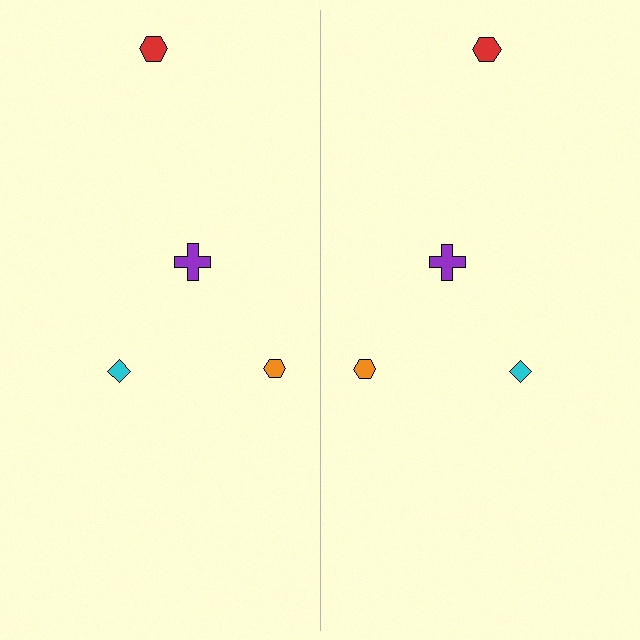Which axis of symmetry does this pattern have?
The pattern has a vertical axis of symmetry running through the center of the image.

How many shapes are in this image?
There are 8 shapes in this image.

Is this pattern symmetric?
Yes, this pattern has bilateral (reflection) symmetry.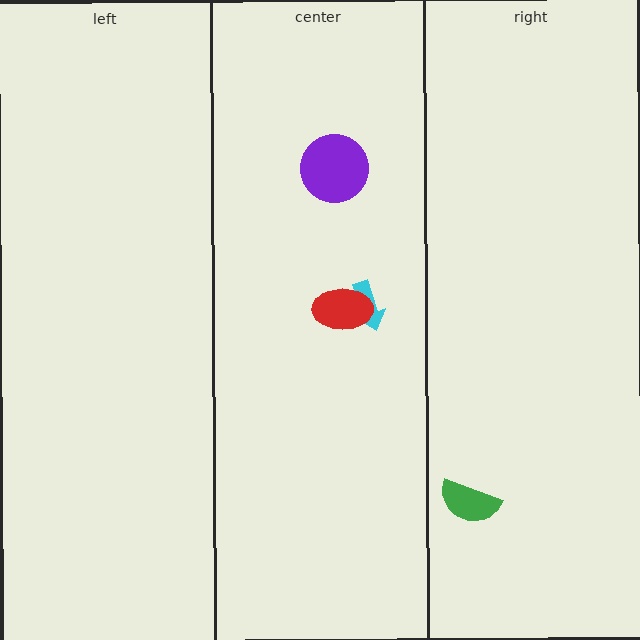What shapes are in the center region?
The cyan arrow, the purple circle, the red ellipse.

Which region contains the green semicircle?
The right region.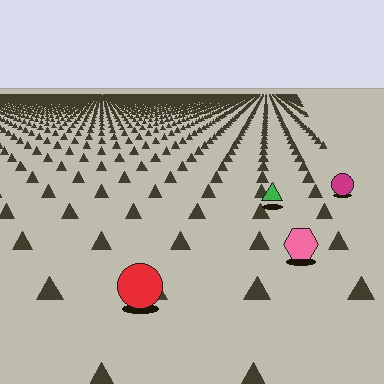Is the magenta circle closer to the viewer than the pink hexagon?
No. The pink hexagon is closer — you can tell from the texture gradient: the ground texture is coarser near it.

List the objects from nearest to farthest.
From nearest to farthest: the red circle, the pink hexagon, the green triangle, the magenta circle.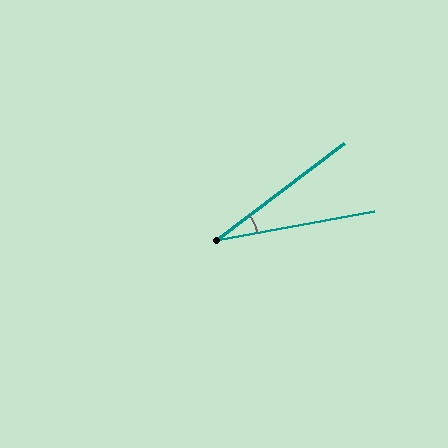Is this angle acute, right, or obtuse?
It is acute.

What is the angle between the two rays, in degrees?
Approximately 27 degrees.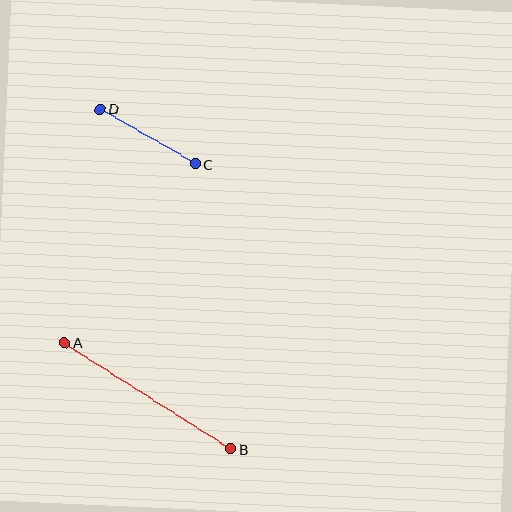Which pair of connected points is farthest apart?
Points A and B are farthest apart.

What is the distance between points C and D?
The distance is approximately 110 pixels.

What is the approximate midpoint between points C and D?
The midpoint is at approximately (148, 136) pixels.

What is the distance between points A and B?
The distance is approximately 197 pixels.